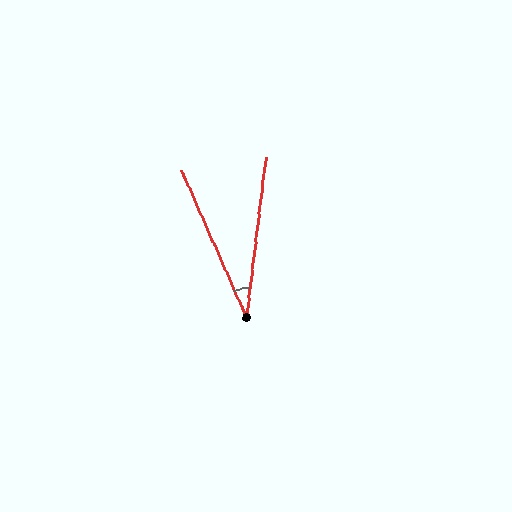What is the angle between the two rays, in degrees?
Approximately 31 degrees.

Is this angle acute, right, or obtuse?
It is acute.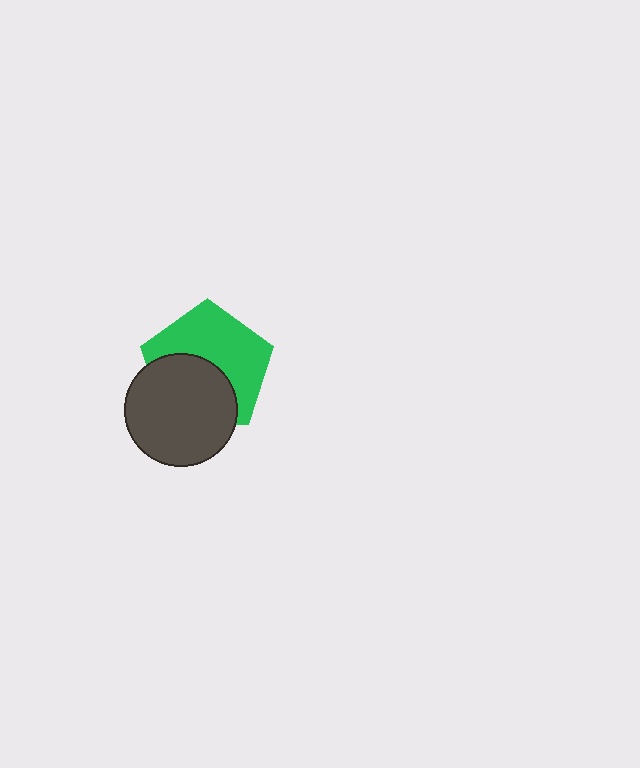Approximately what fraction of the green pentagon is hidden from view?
Roughly 44% of the green pentagon is hidden behind the dark gray circle.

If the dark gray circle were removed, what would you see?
You would see the complete green pentagon.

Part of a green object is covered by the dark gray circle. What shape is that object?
It is a pentagon.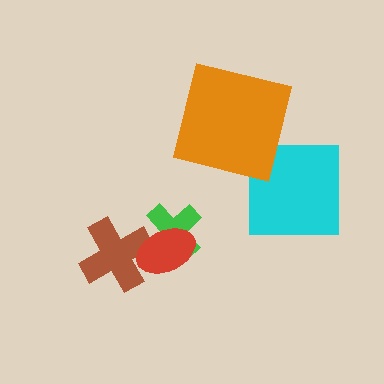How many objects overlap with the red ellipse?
2 objects overlap with the red ellipse.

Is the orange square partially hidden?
No, no other shape covers it.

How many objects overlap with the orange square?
0 objects overlap with the orange square.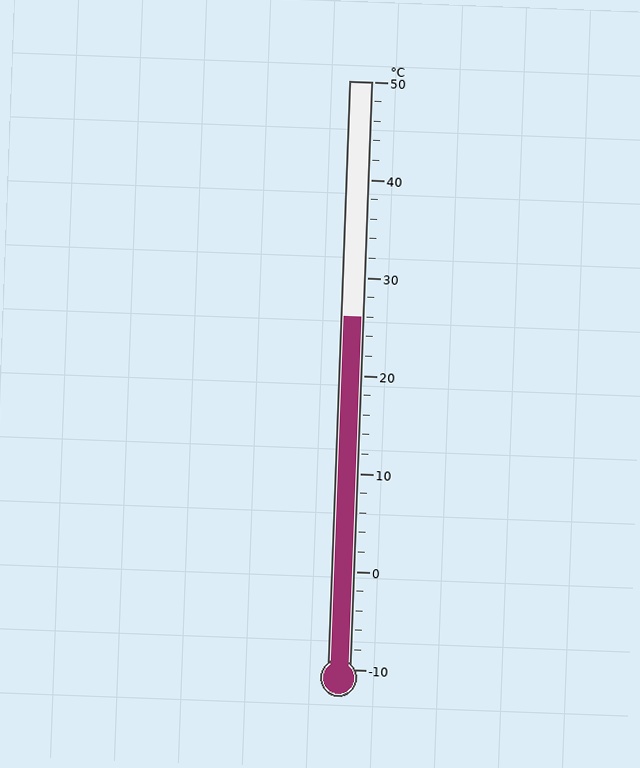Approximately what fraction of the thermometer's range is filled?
The thermometer is filled to approximately 60% of its range.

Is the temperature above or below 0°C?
The temperature is above 0°C.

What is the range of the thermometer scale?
The thermometer scale ranges from -10°C to 50°C.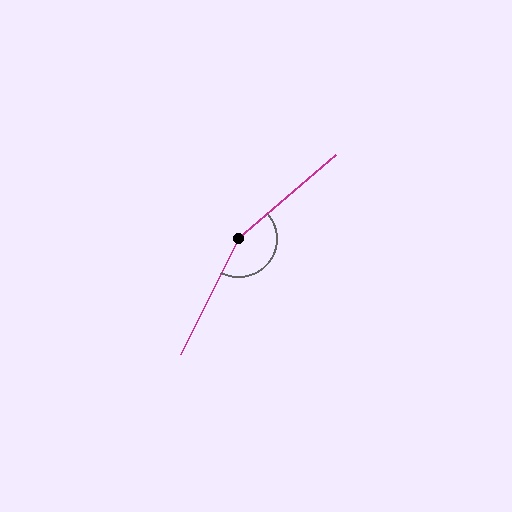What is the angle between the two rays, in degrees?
Approximately 157 degrees.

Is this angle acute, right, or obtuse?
It is obtuse.